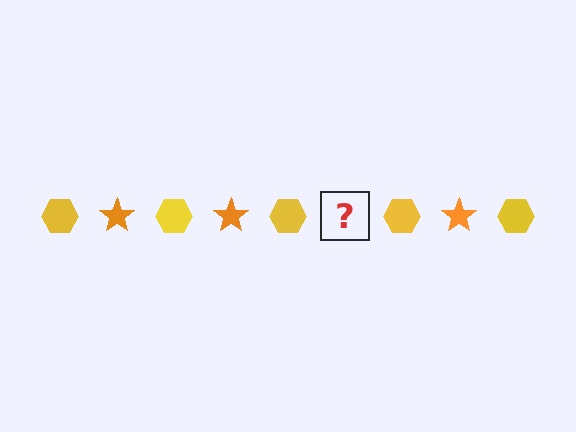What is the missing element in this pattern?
The missing element is an orange star.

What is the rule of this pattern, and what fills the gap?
The rule is that the pattern alternates between yellow hexagon and orange star. The gap should be filled with an orange star.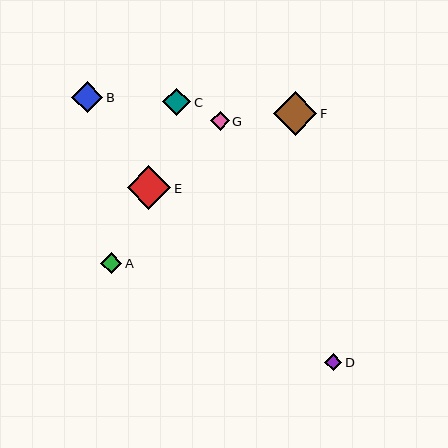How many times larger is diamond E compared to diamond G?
Diamond E is approximately 2.3 times the size of diamond G.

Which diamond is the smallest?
Diamond D is the smallest with a size of approximately 17 pixels.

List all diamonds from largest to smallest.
From largest to smallest: F, E, B, C, A, G, D.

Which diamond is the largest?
Diamond F is the largest with a size of approximately 44 pixels.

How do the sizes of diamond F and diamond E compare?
Diamond F and diamond E are approximately the same size.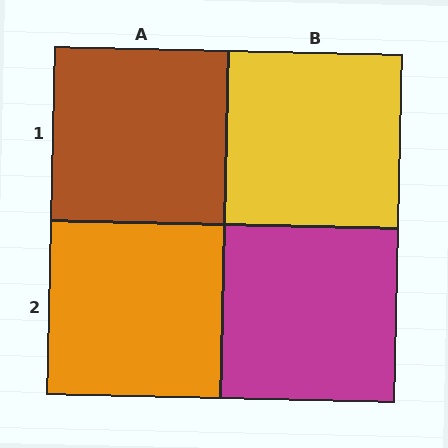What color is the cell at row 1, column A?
Brown.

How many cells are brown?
1 cell is brown.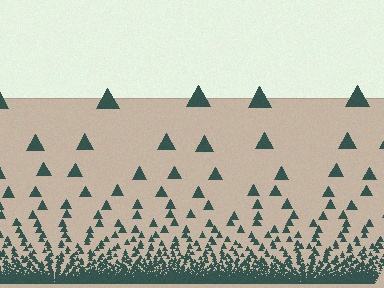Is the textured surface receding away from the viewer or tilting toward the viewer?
The surface appears to tilt toward the viewer. Texture elements get larger and sparser toward the top.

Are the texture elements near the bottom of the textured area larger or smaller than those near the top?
Smaller. The gradient is inverted — elements near the bottom are smaller and denser.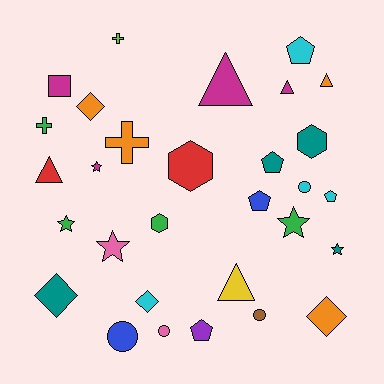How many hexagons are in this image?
There are 3 hexagons.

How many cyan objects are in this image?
There are 4 cyan objects.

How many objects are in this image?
There are 30 objects.